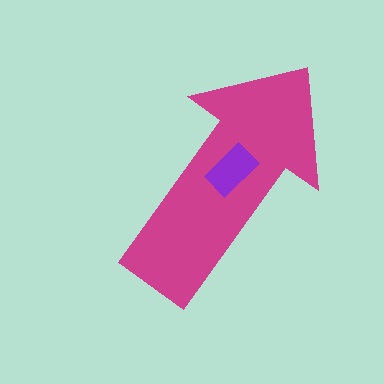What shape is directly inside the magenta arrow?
The purple rectangle.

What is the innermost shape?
The purple rectangle.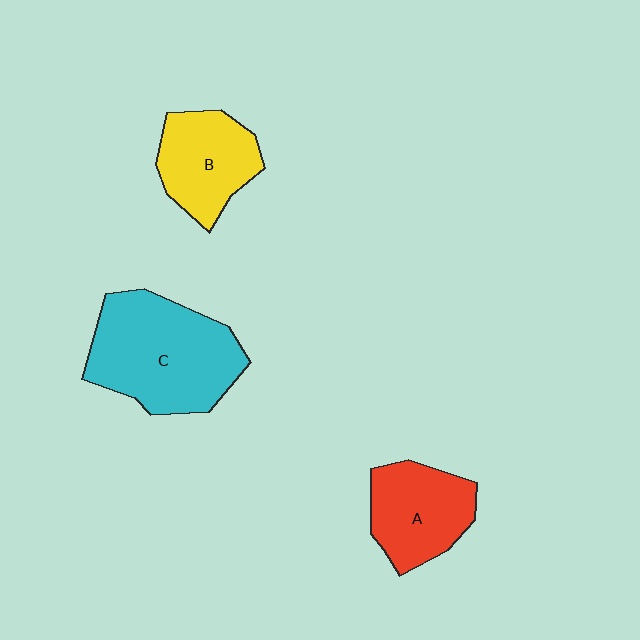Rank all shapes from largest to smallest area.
From largest to smallest: C (cyan), A (red), B (yellow).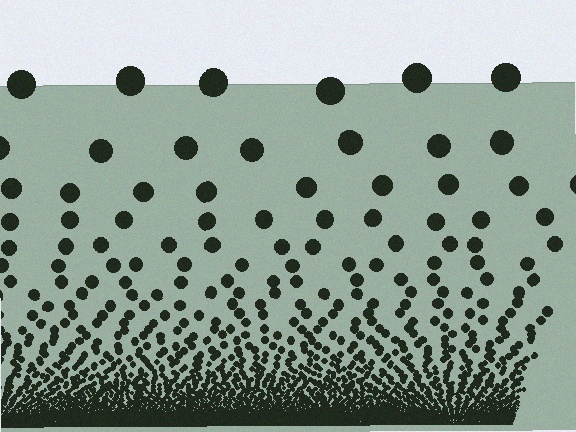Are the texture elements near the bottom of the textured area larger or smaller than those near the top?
Smaller. The gradient is inverted — elements near the bottom are smaller and denser.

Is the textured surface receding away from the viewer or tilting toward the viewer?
The surface appears to tilt toward the viewer. Texture elements get larger and sparser toward the top.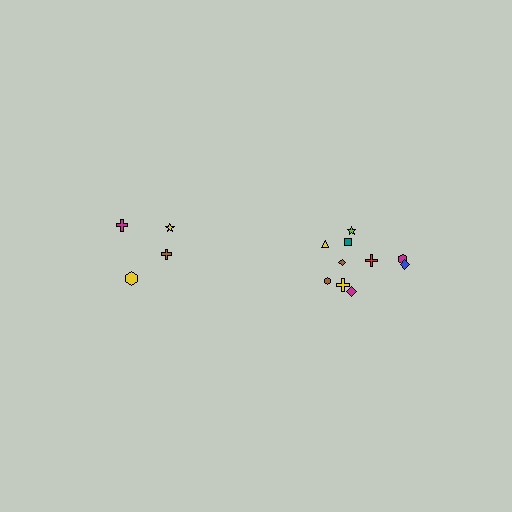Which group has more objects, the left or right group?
The right group.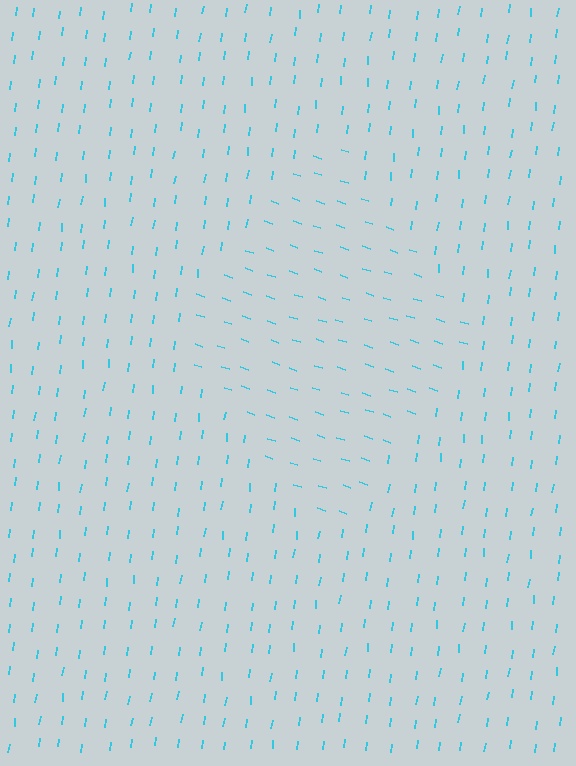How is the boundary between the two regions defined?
The boundary is defined purely by a change in line orientation (approximately 78 degrees difference). All lines are the same color and thickness.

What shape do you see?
I see a diamond.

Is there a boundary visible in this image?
Yes, there is a texture boundary formed by a change in line orientation.